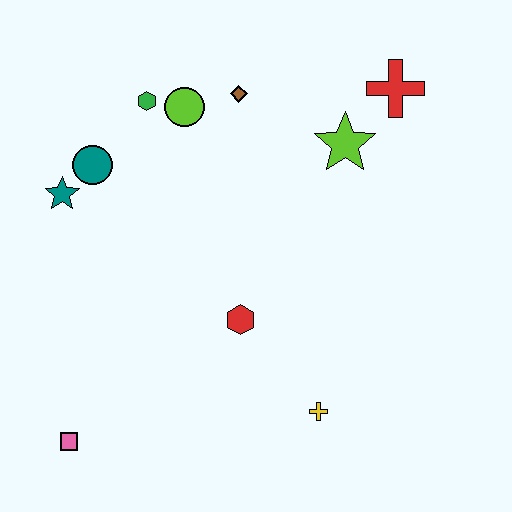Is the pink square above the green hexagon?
No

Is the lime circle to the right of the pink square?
Yes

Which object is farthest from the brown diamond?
The pink square is farthest from the brown diamond.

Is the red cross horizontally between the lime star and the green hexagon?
No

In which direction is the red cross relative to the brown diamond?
The red cross is to the right of the brown diamond.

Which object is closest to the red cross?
The lime star is closest to the red cross.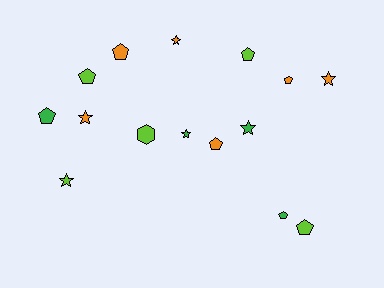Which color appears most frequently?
Orange, with 6 objects.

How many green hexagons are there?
There are no green hexagons.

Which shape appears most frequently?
Pentagon, with 8 objects.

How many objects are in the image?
There are 15 objects.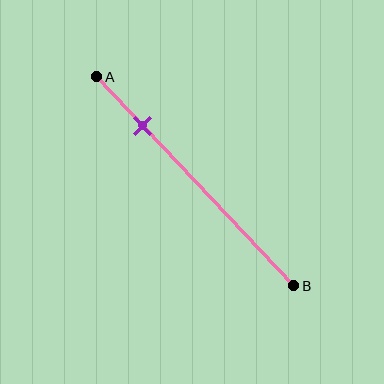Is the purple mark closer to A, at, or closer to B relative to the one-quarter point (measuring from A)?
The purple mark is approximately at the one-quarter point of segment AB.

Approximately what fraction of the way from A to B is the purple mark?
The purple mark is approximately 25% of the way from A to B.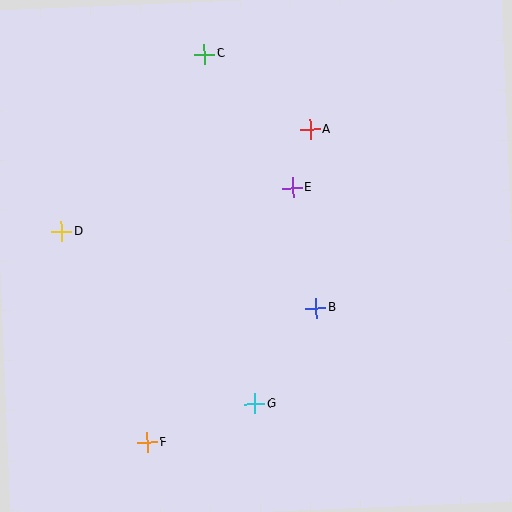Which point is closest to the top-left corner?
Point C is closest to the top-left corner.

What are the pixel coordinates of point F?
Point F is at (147, 443).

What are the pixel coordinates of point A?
Point A is at (310, 130).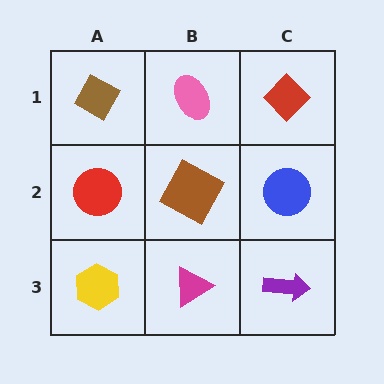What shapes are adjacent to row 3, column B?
A brown square (row 2, column B), a yellow hexagon (row 3, column A), a purple arrow (row 3, column C).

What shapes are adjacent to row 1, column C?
A blue circle (row 2, column C), a pink ellipse (row 1, column B).